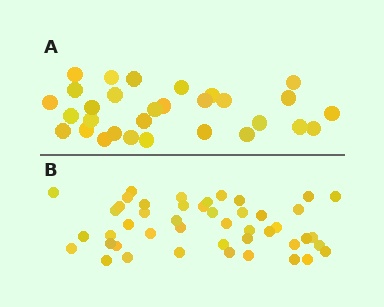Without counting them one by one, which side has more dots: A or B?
Region B (the bottom region) has more dots.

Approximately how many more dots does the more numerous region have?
Region B has approximately 15 more dots than region A.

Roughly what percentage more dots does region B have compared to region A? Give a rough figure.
About 55% more.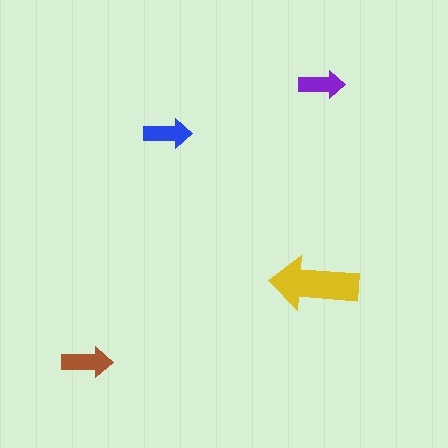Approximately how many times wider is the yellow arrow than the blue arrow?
About 2 times wider.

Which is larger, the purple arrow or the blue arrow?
The blue one.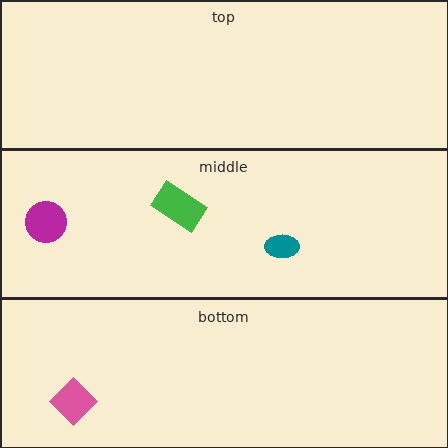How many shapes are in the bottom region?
1.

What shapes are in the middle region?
The teal ellipse, the magenta circle, the green rectangle.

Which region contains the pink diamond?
The bottom region.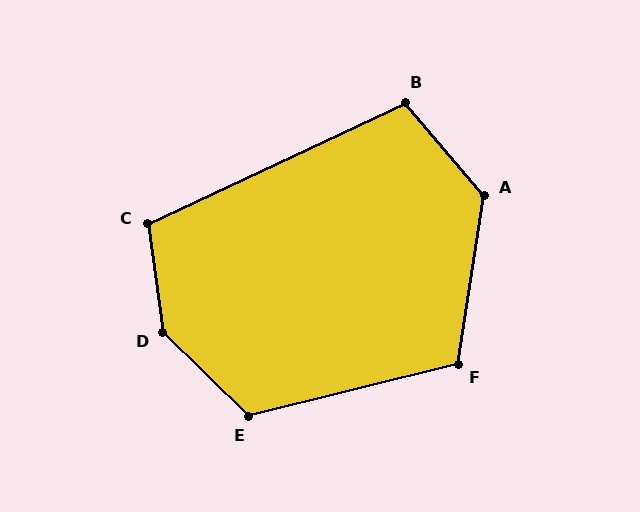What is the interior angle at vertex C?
Approximately 108 degrees (obtuse).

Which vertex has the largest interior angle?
D, at approximately 142 degrees.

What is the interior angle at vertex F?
Approximately 113 degrees (obtuse).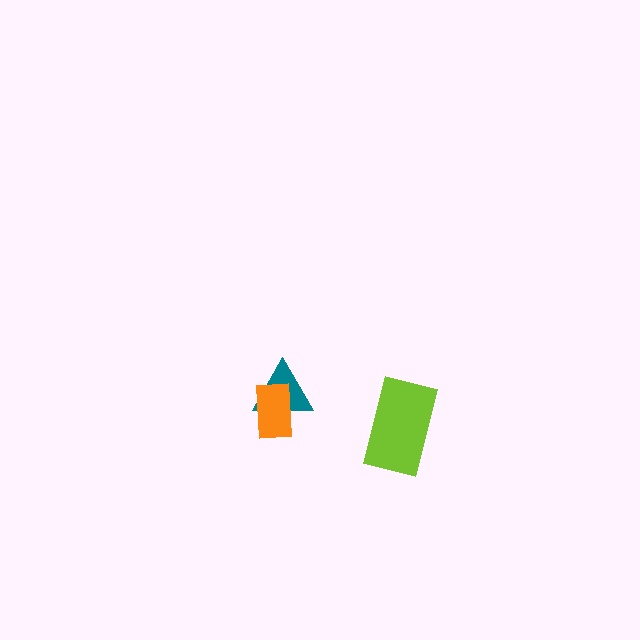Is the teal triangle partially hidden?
Yes, it is partially covered by another shape.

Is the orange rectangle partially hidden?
No, no other shape covers it.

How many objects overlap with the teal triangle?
1 object overlaps with the teal triangle.